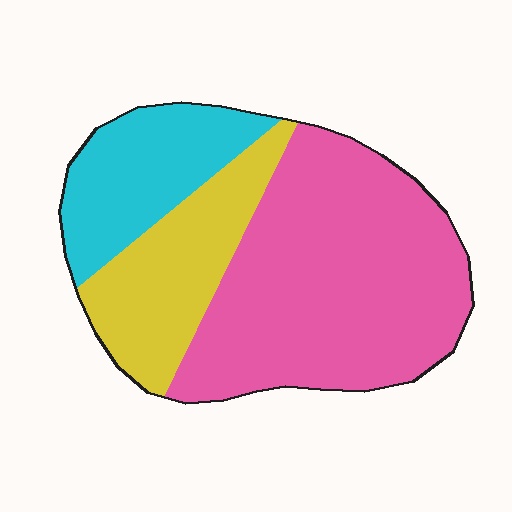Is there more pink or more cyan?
Pink.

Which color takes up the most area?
Pink, at roughly 55%.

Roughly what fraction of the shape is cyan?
Cyan takes up about one fifth (1/5) of the shape.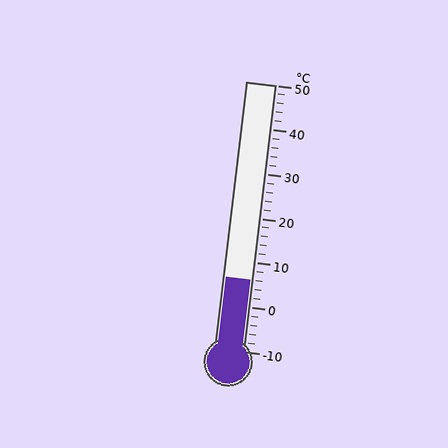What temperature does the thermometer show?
The thermometer shows approximately 6°C.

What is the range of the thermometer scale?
The thermometer scale ranges from -10°C to 50°C.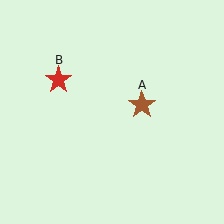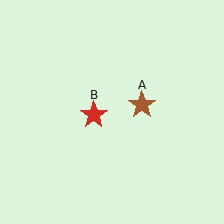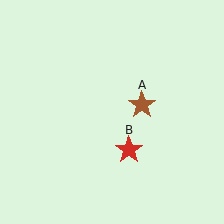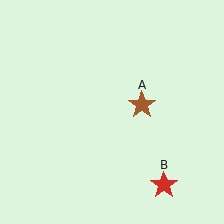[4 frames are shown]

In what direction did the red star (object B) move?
The red star (object B) moved down and to the right.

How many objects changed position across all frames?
1 object changed position: red star (object B).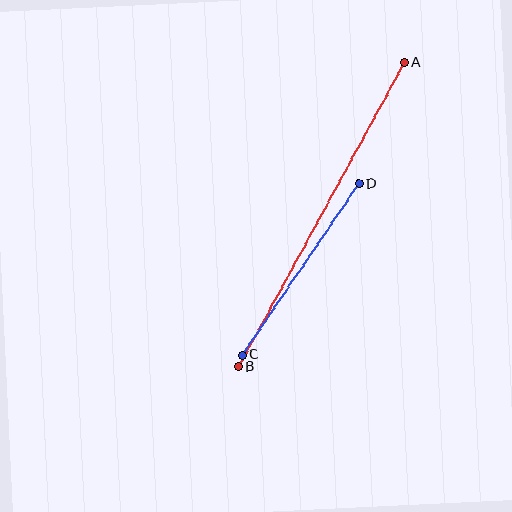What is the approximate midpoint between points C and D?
The midpoint is at approximately (301, 269) pixels.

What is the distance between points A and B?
The distance is approximately 346 pixels.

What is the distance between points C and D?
The distance is approximately 207 pixels.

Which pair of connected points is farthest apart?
Points A and B are farthest apart.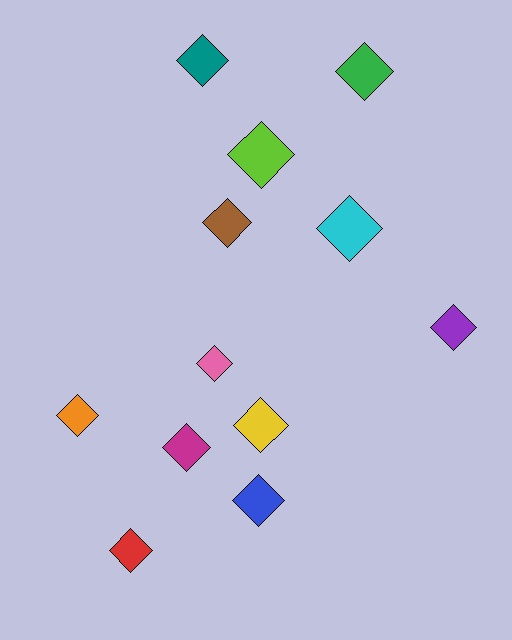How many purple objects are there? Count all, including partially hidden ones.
There is 1 purple object.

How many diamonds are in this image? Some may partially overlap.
There are 12 diamonds.